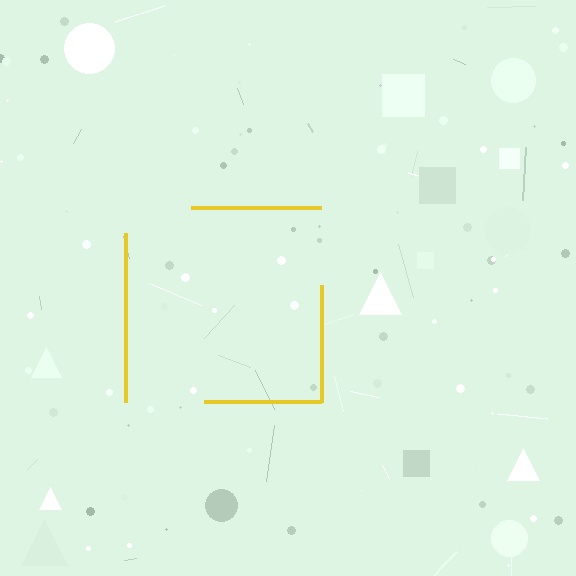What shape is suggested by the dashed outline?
The dashed outline suggests a square.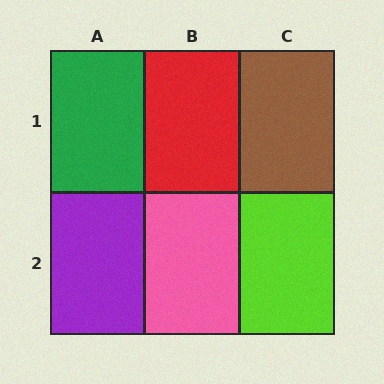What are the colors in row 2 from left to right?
Purple, pink, lime.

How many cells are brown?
1 cell is brown.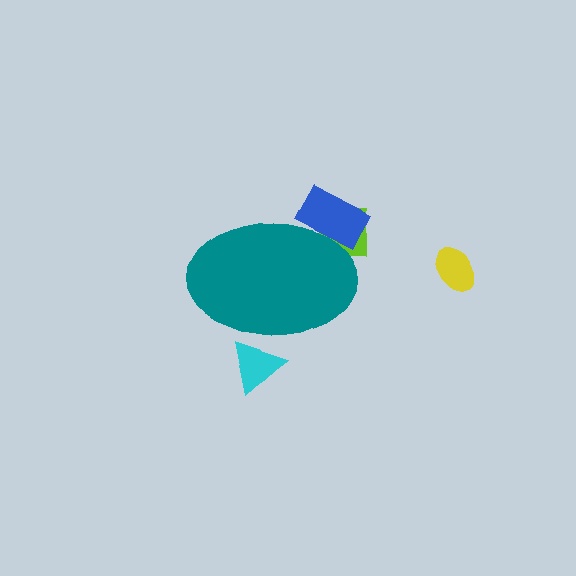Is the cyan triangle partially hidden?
Yes, the cyan triangle is partially hidden behind the teal ellipse.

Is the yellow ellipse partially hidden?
No, the yellow ellipse is fully visible.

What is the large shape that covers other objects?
A teal ellipse.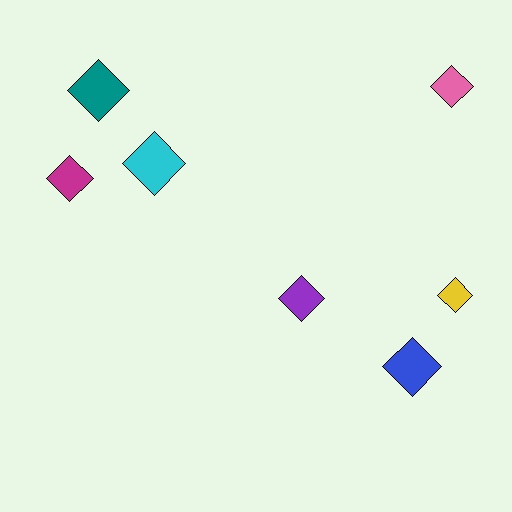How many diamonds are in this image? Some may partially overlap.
There are 7 diamonds.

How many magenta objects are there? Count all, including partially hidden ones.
There is 1 magenta object.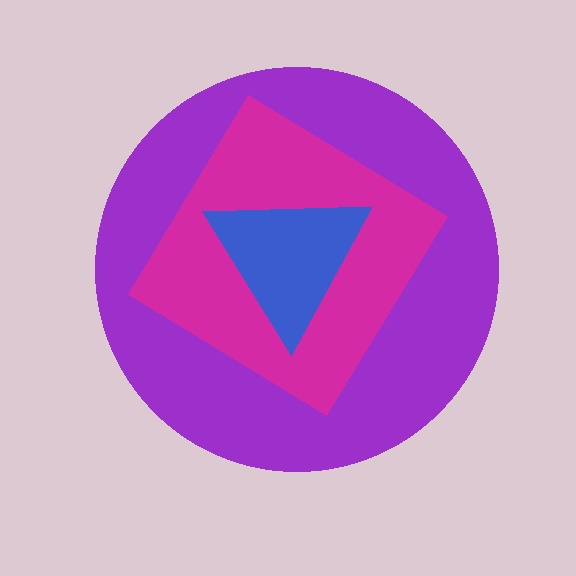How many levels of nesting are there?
3.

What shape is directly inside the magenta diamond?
The blue triangle.